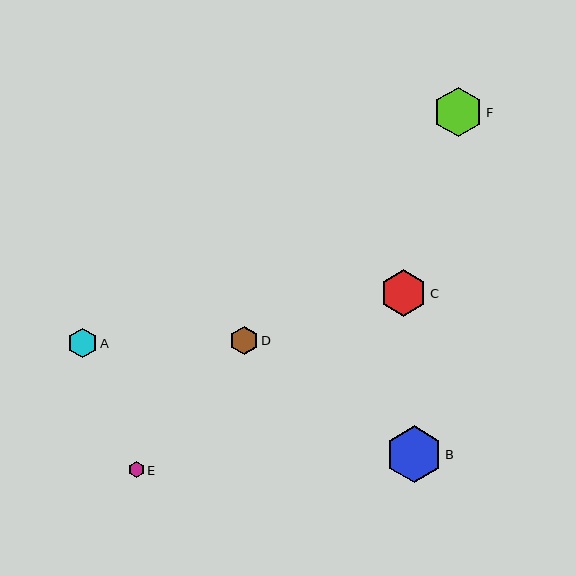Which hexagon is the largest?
Hexagon B is the largest with a size of approximately 57 pixels.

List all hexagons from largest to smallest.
From largest to smallest: B, F, C, A, D, E.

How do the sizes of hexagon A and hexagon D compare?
Hexagon A and hexagon D are approximately the same size.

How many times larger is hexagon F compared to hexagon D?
Hexagon F is approximately 1.7 times the size of hexagon D.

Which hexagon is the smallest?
Hexagon E is the smallest with a size of approximately 15 pixels.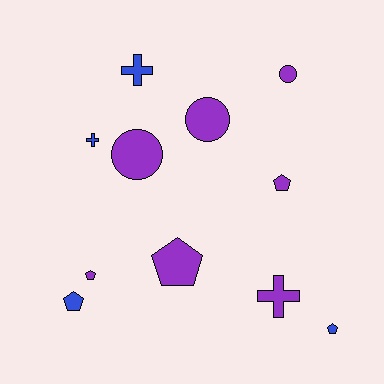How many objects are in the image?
There are 11 objects.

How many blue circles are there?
There are no blue circles.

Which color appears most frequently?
Purple, with 7 objects.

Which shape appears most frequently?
Pentagon, with 5 objects.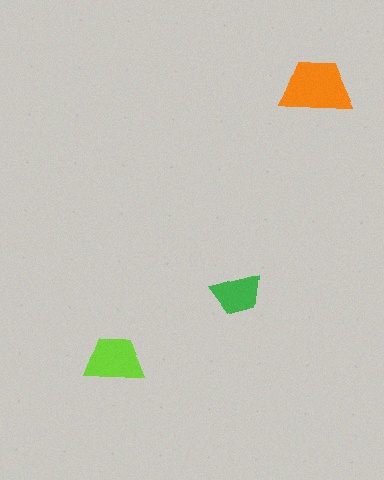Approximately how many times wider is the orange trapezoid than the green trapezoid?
About 1.5 times wider.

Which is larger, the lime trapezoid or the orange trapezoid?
The orange one.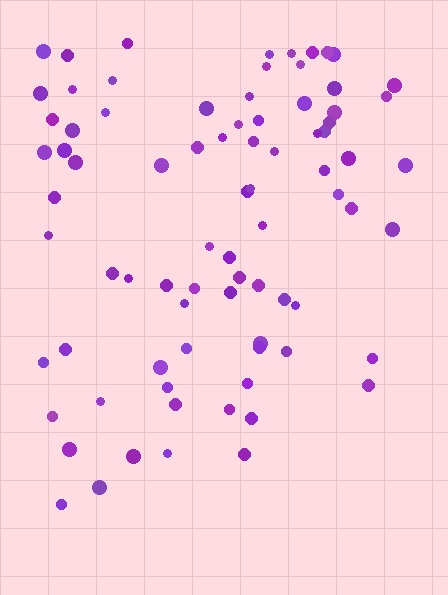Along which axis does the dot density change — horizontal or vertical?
Vertical.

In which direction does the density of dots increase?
From bottom to top, with the top side densest.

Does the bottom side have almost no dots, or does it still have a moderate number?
Still a moderate number, just noticeably fewer than the top.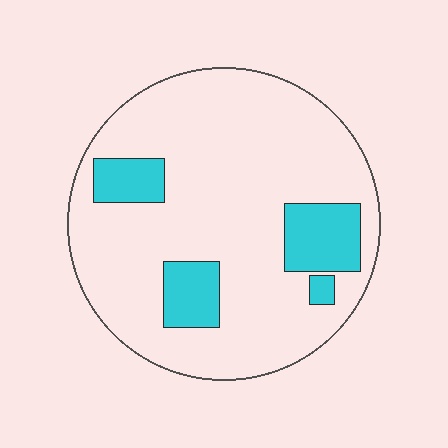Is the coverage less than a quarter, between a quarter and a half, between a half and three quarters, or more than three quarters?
Less than a quarter.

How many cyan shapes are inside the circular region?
4.